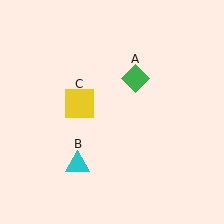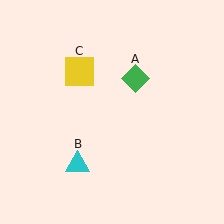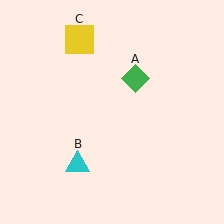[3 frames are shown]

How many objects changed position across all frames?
1 object changed position: yellow square (object C).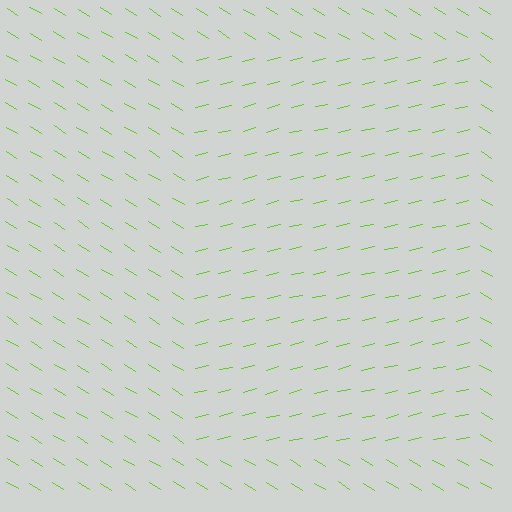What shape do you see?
I see a rectangle.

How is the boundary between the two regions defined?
The boundary is defined purely by a change in line orientation (approximately 45 degrees difference). All lines are the same color and thickness.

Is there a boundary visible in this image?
Yes, there is a texture boundary formed by a change in line orientation.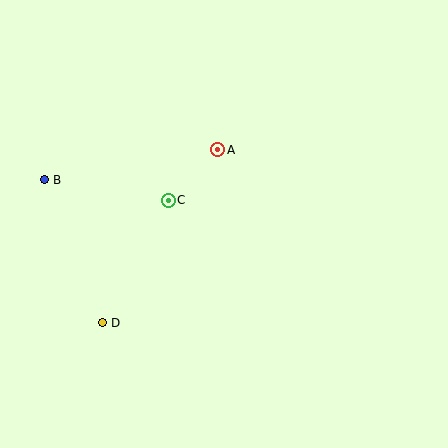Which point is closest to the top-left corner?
Point B is closest to the top-left corner.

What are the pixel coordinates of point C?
Point C is at (168, 200).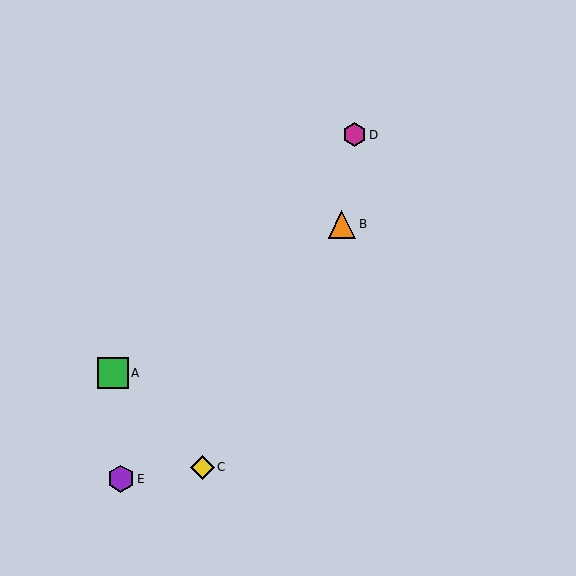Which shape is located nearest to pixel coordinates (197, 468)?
The yellow diamond (labeled C) at (202, 467) is nearest to that location.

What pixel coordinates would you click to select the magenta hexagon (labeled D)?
Click at (355, 135) to select the magenta hexagon D.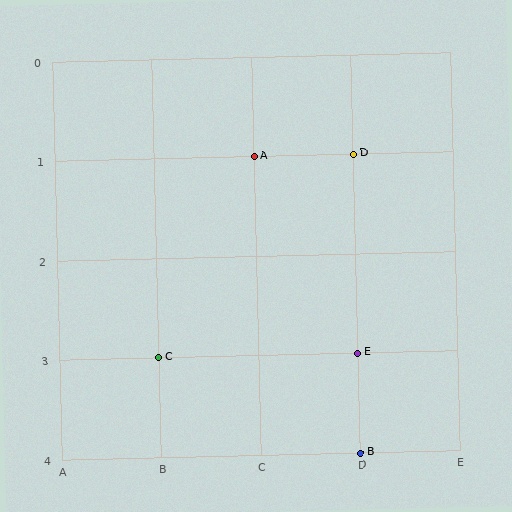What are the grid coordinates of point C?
Point C is at grid coordinates (B, 3).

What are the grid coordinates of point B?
Point B is at grid coordinates (D, 4).